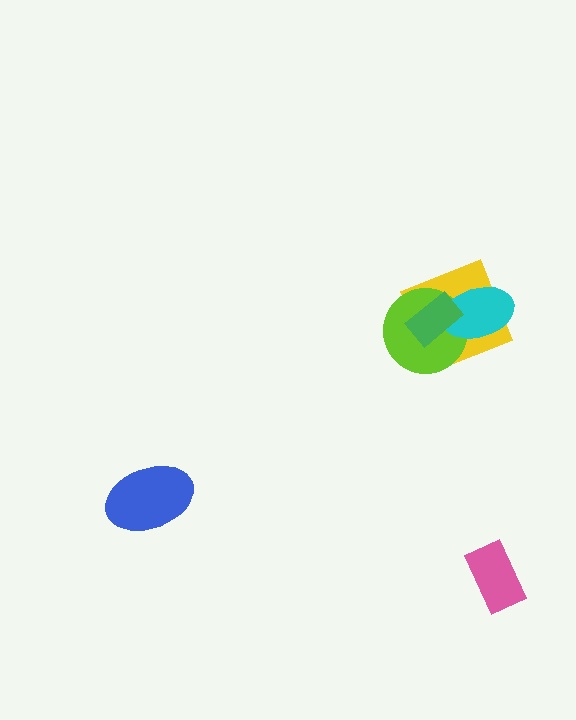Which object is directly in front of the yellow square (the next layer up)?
The lime circle is directly in front of the yellow square.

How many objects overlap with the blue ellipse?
0 objects overlap with the blue ellipse.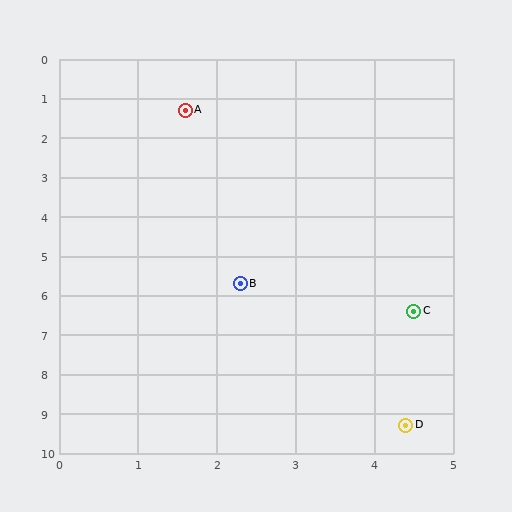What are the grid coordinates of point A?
Point A is at approximately (1.6, 1.3).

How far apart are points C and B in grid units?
Points C and B are about 2.3 grid units apart.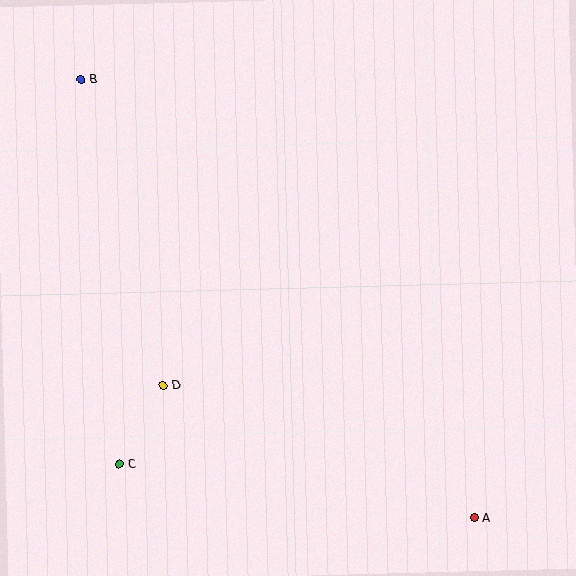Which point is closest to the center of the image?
Point D at (163, 386) is closest to the center.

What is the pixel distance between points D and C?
The distance between D and C is 90 pixels.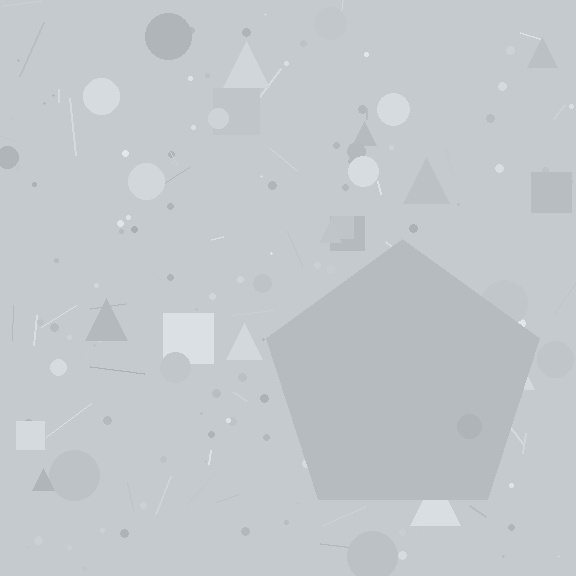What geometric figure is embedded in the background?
A pentagon is embedded in the background.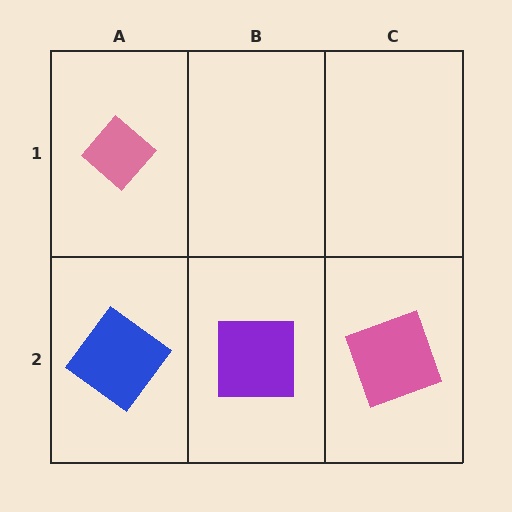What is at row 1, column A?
A pink diamond.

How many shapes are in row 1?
1 shape.